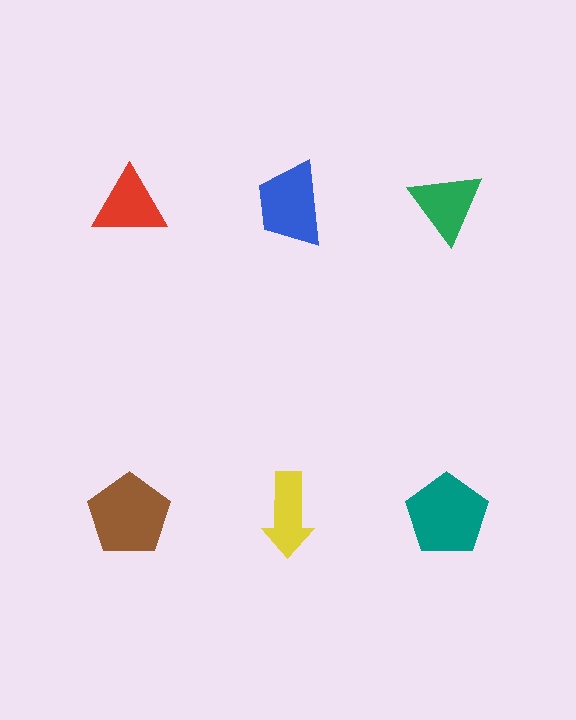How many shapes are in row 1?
3 shapes.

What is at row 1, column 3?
A green triangle.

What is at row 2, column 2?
A yellow arrow.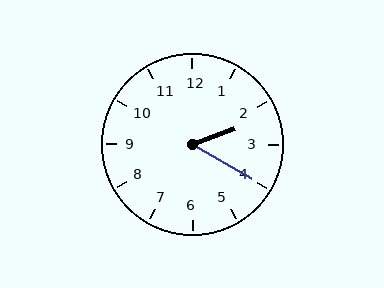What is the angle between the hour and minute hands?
Approximately 50 degrees.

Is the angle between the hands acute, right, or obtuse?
It is acute.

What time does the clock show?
2:20.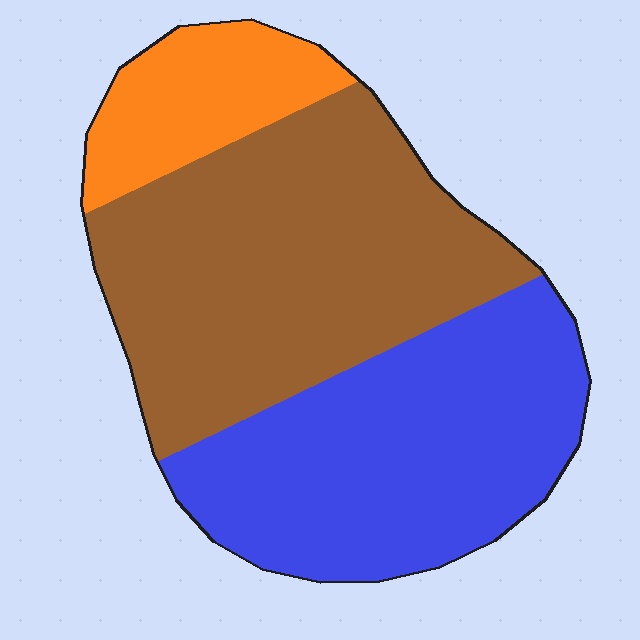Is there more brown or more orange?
Brown.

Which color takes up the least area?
Orange, at roughly 15%.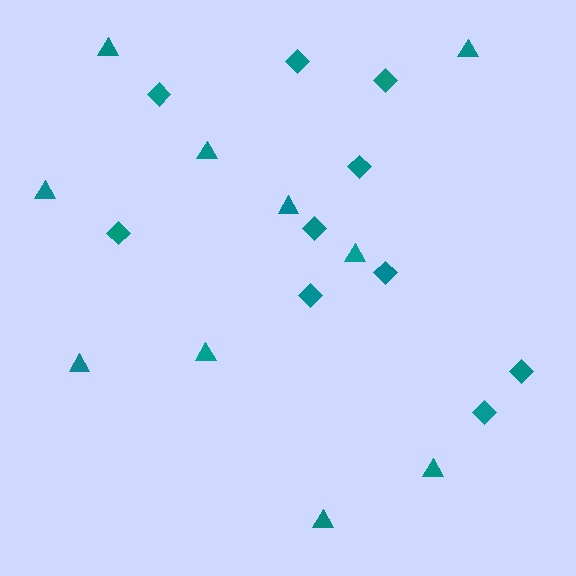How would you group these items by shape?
There are 2 groups: one group of diamonds (10) and one group of triangles (10).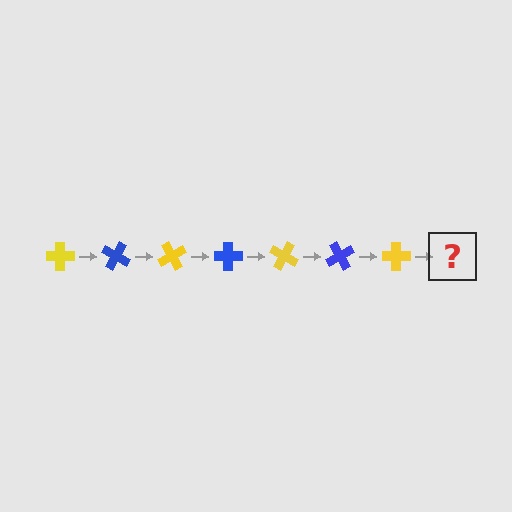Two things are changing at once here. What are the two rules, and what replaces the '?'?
The two rules are that it rotates 30 degrees each step and the color cycles through yellow and blue. The '?' should be a blue cross, rotated 210 degrees from the start.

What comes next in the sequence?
The next element should be a blue cross, rotated 210 degrees from the start.